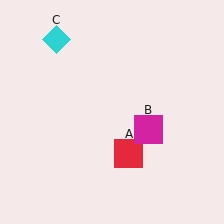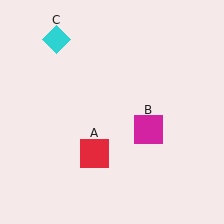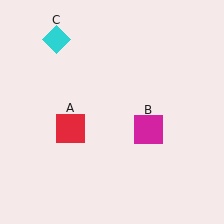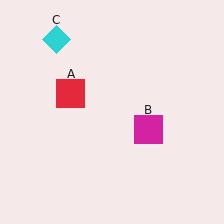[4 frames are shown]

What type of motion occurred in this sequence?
The red square (object A) rotated clockwise around the center of the scene.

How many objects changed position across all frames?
1 object changed position: red square (object A).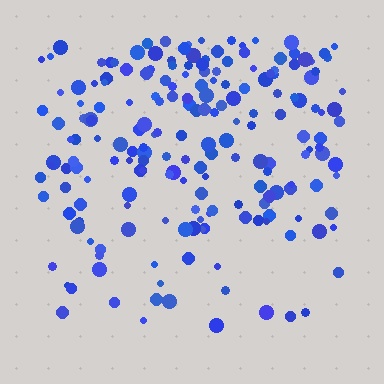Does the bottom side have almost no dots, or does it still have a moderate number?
Still a moderate number, just noticeably fewer than the top.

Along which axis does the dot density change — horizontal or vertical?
Vertical.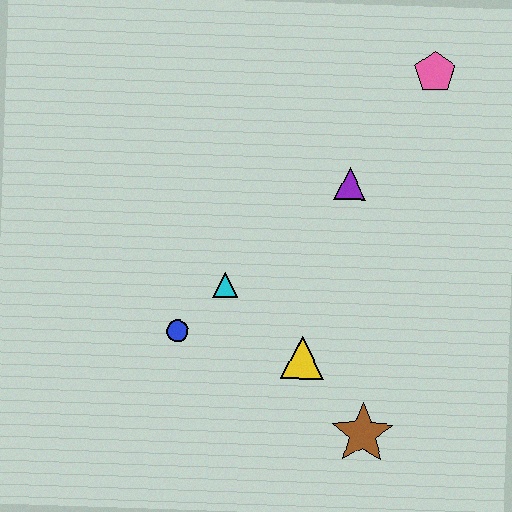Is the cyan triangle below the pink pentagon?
Yes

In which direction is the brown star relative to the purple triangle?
The brown star is below the purple triangle.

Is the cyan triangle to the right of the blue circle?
Yes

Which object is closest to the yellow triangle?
The brown star is closest to the yellow triangle.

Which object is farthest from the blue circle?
The pink pentagon is farthest from the blue circle.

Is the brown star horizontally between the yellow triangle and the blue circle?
No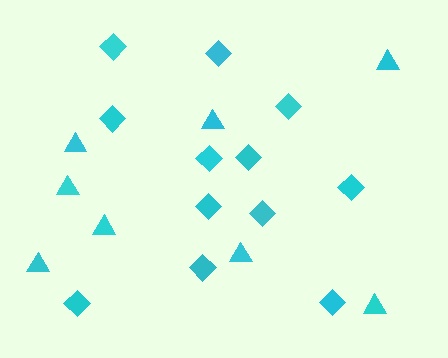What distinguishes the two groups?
There are 2 groups: one group of diamonds (12) and one group of triangles (8).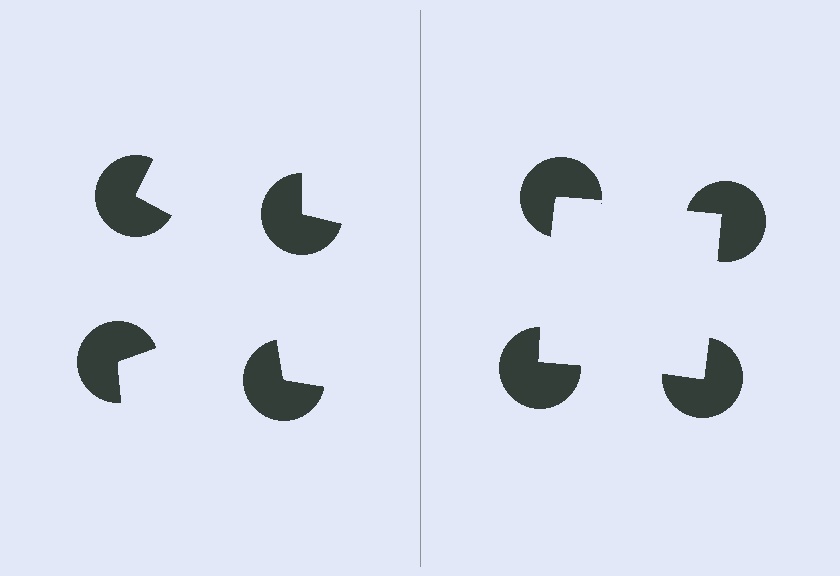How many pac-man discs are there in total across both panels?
8 — 4 on each side.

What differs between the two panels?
The pac-man discs are positioned identically on both sides; only the wedge orientations differ. On the right they align to a square; on the left they are misaligned.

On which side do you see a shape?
An illusory square appears on the right side. On the left side the wedge cuts are rotated, so no coherent shape forms.